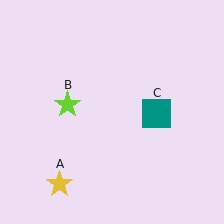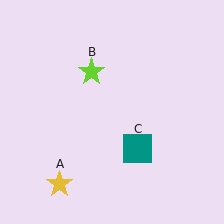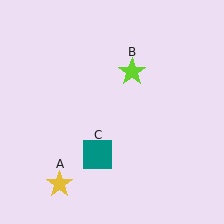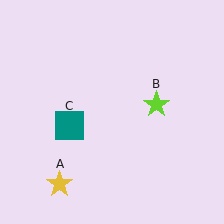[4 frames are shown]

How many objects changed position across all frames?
2 objects changed position: lime star (object B), teal square (object C).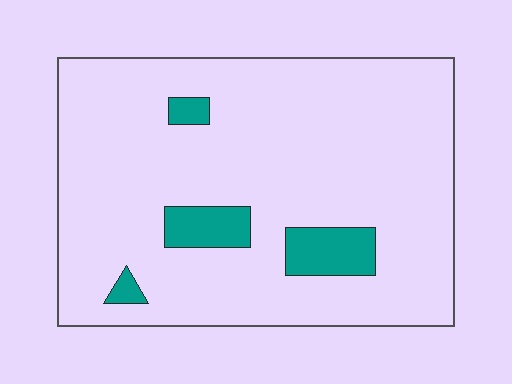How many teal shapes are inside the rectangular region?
4.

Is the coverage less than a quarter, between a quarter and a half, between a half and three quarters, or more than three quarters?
Less than a quarter.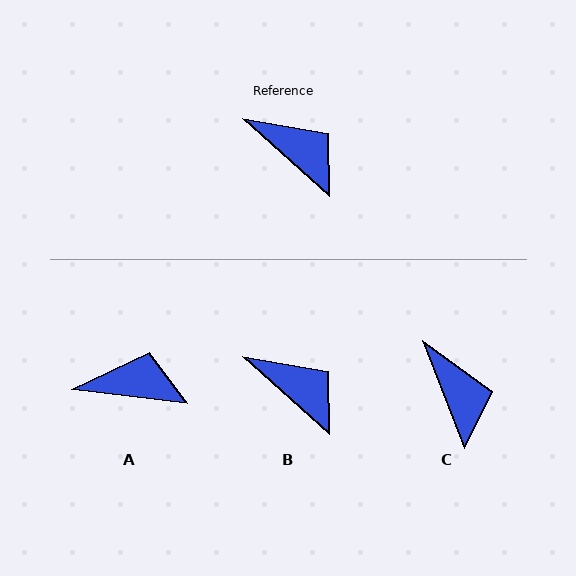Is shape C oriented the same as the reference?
No, it is off by about 27 degrees.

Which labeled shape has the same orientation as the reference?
B.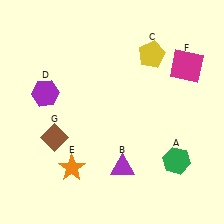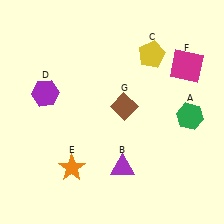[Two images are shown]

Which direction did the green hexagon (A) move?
The green hexagon (A) moved up.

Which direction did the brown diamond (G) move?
The brown diamond (G) moved right.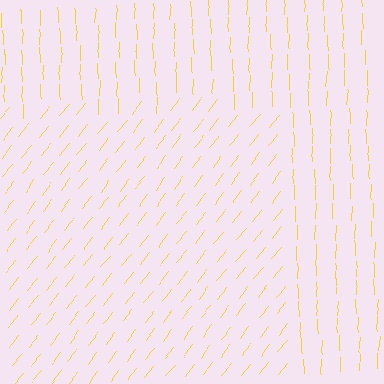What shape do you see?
I see a rectangle.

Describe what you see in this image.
The image is filled with small yellow line segments. A rectangle region in the image has lines oriented differently from the surrounding lines, creating a visible texture boundary.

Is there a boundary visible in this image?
Yes, there is a texture boundary formed by a change in line orientation.